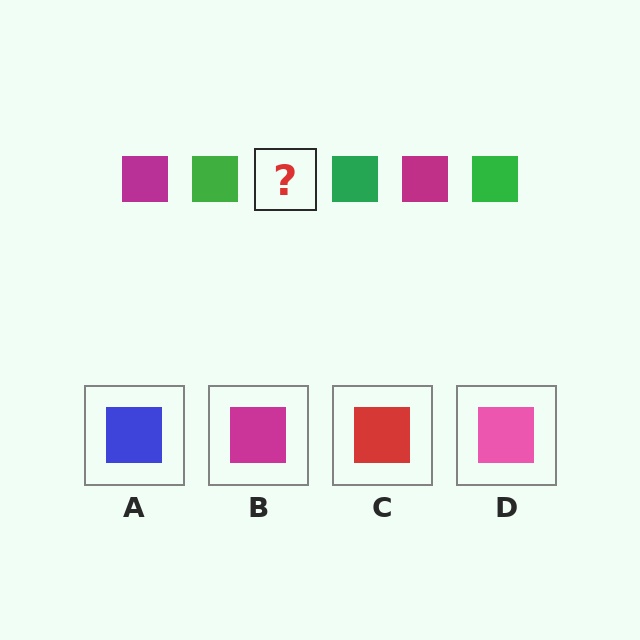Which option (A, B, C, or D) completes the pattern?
B.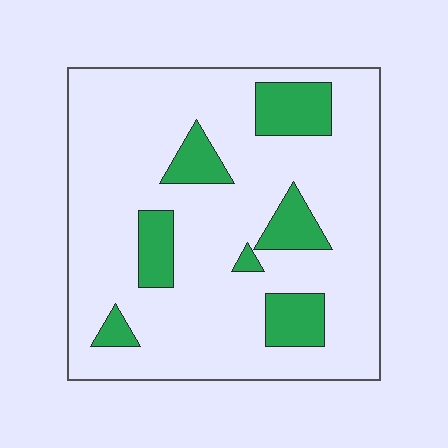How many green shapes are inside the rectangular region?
7.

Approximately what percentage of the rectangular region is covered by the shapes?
Approximately 15%.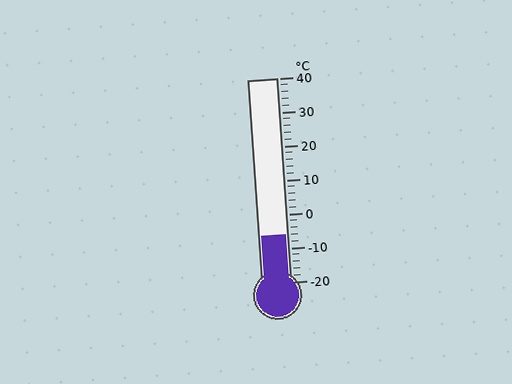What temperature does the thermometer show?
The thermometer shows approximately -6°C.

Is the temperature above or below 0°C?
The temperature is below 0°C.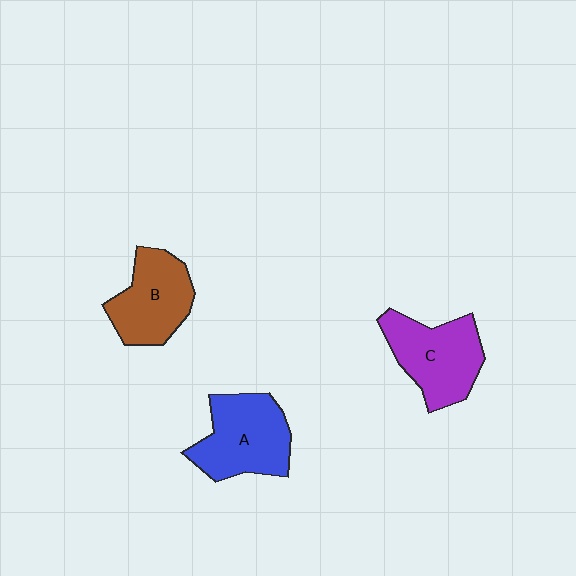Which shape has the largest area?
Shape A (blue).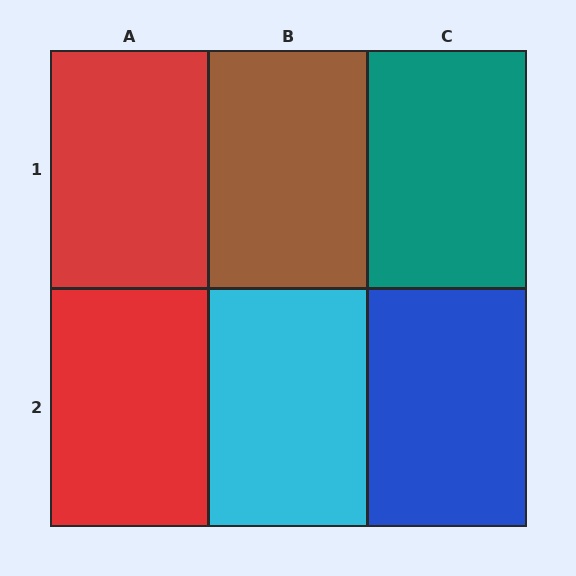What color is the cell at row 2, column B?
Cyan.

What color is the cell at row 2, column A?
Red.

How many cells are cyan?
1 cell is cyan.